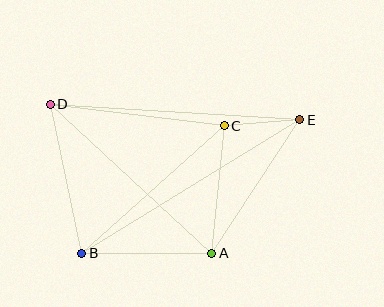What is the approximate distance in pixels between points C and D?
The distance between C and D is approximately 175 pixels.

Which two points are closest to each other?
Points C and E are closest to each other.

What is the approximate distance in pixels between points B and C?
The distance between B and C is approximately 192 pixels.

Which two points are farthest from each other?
Points B and E are farthest from each other.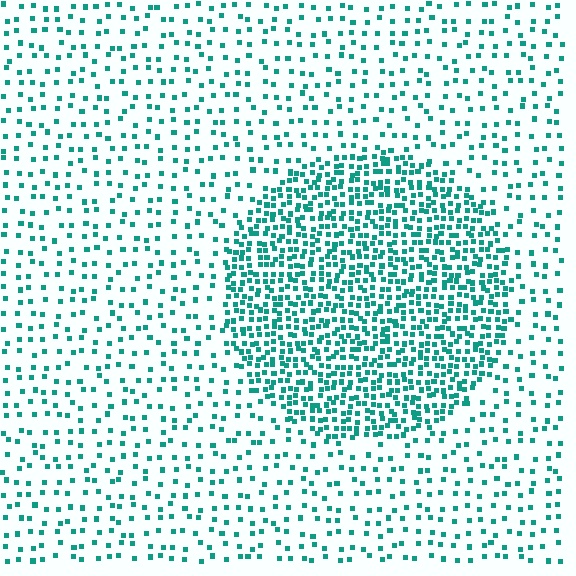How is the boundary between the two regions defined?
The boundary is defined by a change in element density (approximately 2.8x ratio). All elements are the same color, size, and shape.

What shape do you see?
I see a circle.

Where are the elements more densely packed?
The elements are more densely packed inside the circle boundary.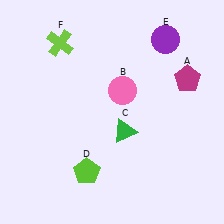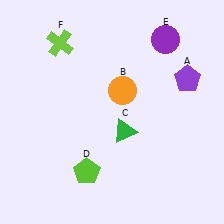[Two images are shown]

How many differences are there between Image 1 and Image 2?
There are 2 differences between the two images.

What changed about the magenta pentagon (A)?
In Image 1, A is magenta. In Image 2, it changed to purple.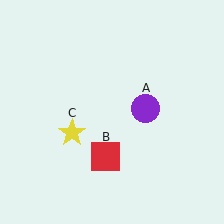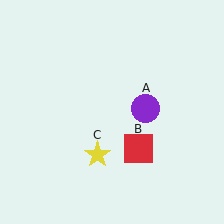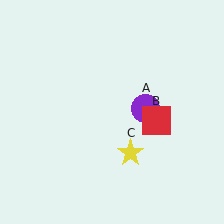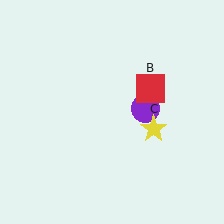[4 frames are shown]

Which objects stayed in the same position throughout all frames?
Purple circle (object A) remained stationary.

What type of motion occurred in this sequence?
The red square (object B), yellow star (object C) rotated counterclockwise around the center of the scene.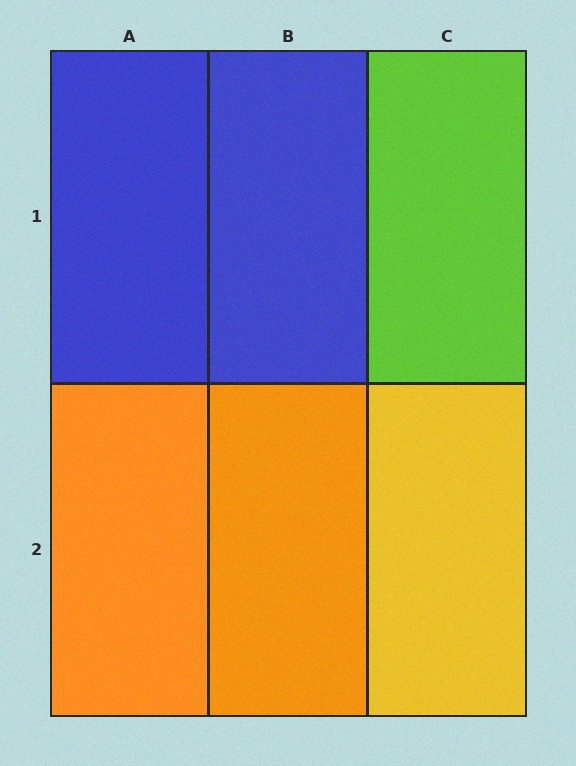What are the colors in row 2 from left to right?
Orange, orange, yellow.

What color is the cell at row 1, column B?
Blue.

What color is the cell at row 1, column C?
Lime.